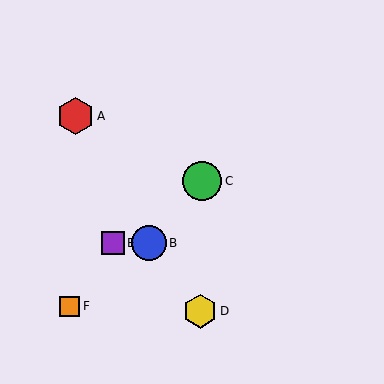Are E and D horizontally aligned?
No, E is at y≈243 and D is at y≈311.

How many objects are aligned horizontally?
2 objects (B, E) are aligned horizontally.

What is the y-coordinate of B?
Object B is at y≈243.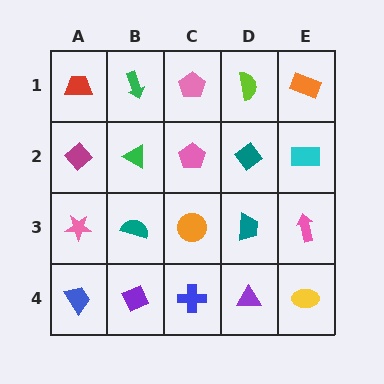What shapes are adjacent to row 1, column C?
A pink pentagon (row 2, column C), a green arrow (row 1, column B), a lime semicircle (row 1, column D).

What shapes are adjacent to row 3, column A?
A magenta diamond (row 2, column A), a blue trapezoid (row 4, column A), a teal semicircle (row 3, column B).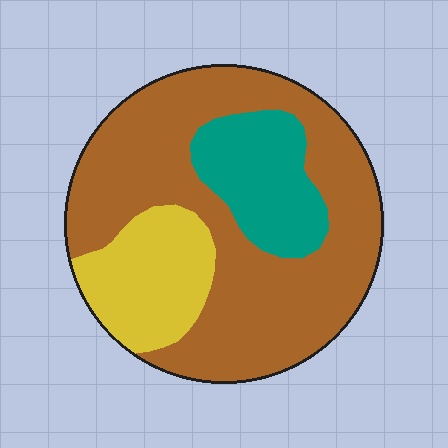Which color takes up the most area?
Brown, at roughly 65%.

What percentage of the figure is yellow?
Yellow covers roughly 20% of the figure.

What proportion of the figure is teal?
Teal takes up about one sixth (1/6) of the figure.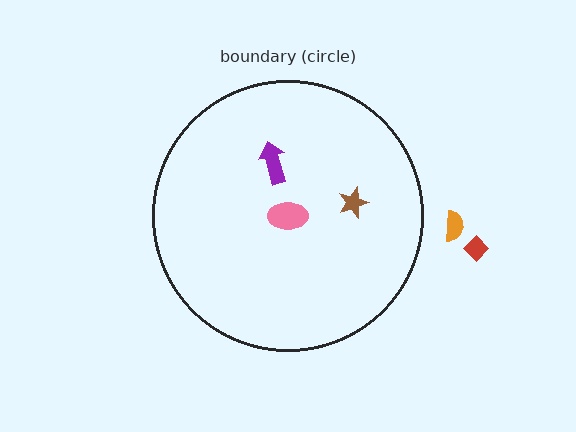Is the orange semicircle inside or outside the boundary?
Outside.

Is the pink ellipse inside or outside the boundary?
Inside.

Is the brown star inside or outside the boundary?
Inside.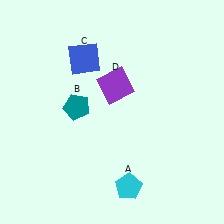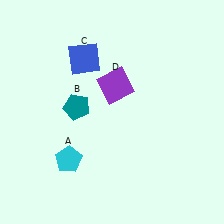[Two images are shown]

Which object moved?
The cyan pentagon (A) moved left.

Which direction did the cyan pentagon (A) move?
The cyan pentagon (A) moved left.